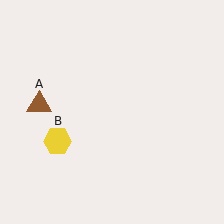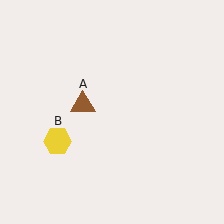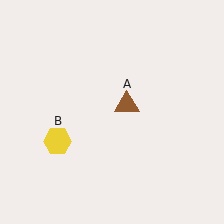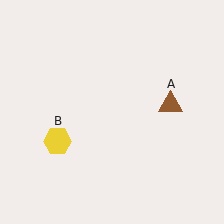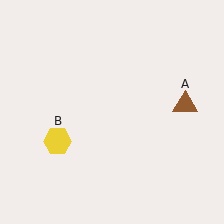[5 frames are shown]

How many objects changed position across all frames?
1 object changed position: brown triangle (object A).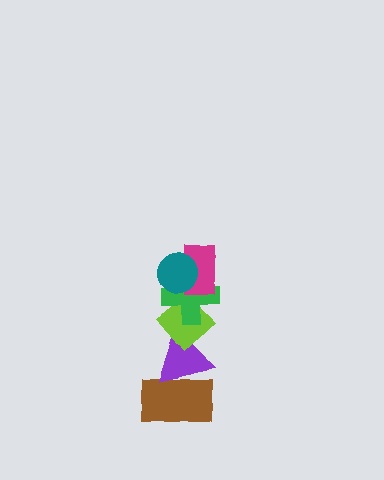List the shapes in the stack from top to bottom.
From top to bottom: the teal circle, the magenta rectangle, the green cross, the lime diamond, the purple triangle, the brown rectangle.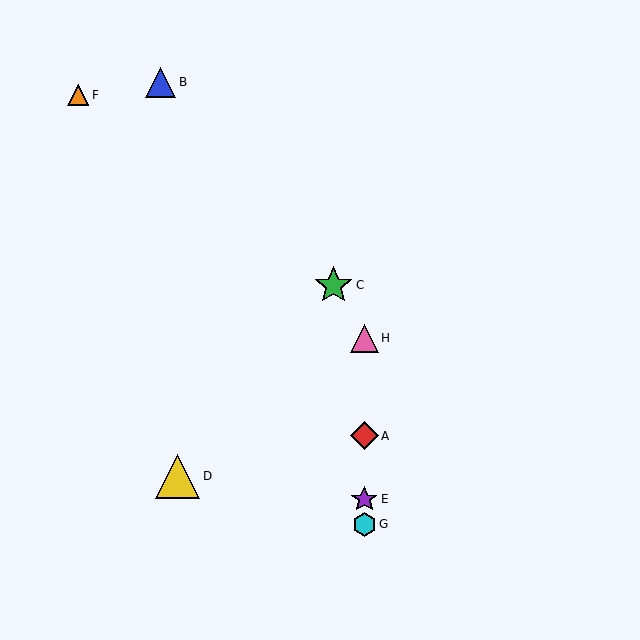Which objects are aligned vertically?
Objects A, E, G, H are aligned vertically.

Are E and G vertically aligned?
Yes, both are at x≈364.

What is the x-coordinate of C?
Object C is at x≈334.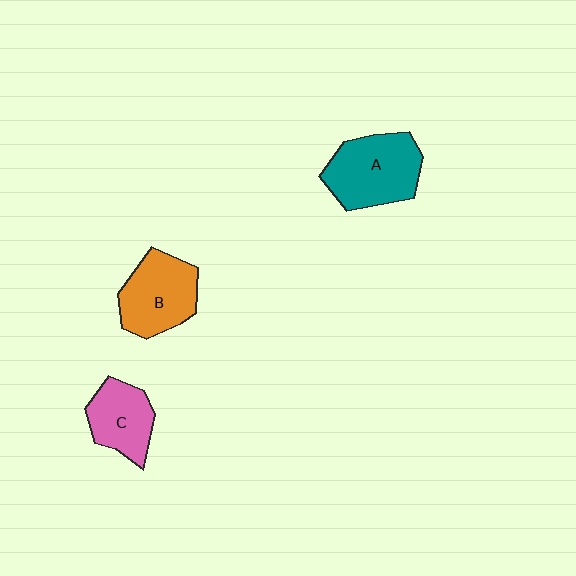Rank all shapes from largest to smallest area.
From largest to smallest: A (teal), B (orange), C (pink).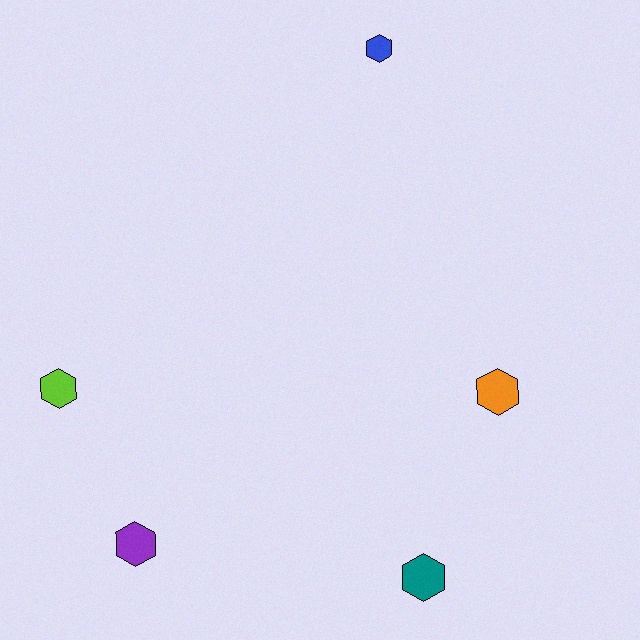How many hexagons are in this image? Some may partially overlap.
There are 5 hexagons.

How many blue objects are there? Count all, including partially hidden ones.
There is 1 blue object.